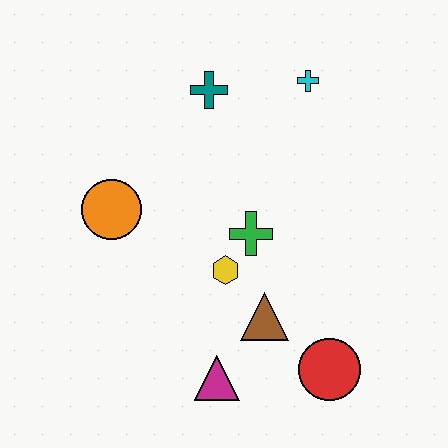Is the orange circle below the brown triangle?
No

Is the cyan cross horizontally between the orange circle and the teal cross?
No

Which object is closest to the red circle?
The brown triangle is closest to the red circle.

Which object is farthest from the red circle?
The teal cross is farthest from the red circle.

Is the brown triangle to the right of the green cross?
Yes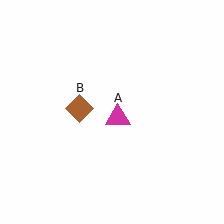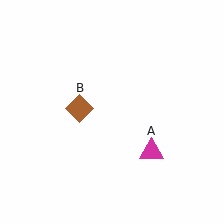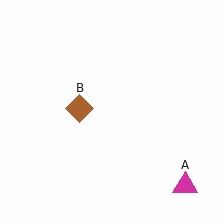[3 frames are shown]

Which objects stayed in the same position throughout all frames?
Brown diamond (object B) remained stationary.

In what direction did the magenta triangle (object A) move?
The magenta triangle (object A) moved down and to the right.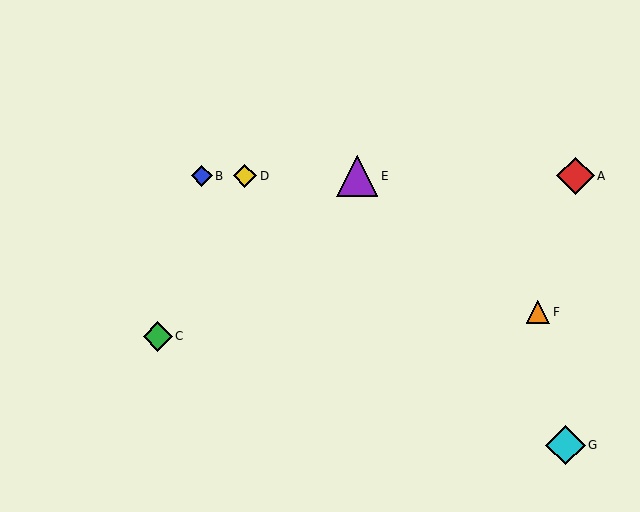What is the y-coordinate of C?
Object C is at y≈336.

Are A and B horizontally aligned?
Yes, both are at y≈176.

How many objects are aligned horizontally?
4 objects (A, B, D, E) are aligned horizontally.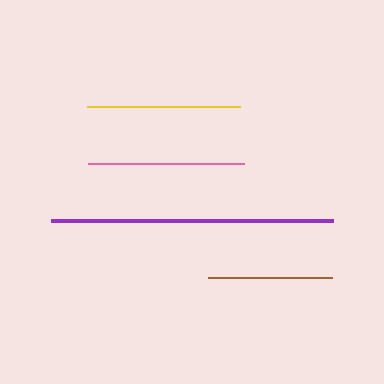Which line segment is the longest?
The purple line is the longest at approximately 282 pixels.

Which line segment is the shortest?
The brown line is the shortest at approximately 124 pixels.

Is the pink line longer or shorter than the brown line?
The pink line is longer than the brown line.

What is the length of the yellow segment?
The yellow segment is approximately 153 pixels long.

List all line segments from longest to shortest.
From longest to shortest: purple, pink, yellow, brown.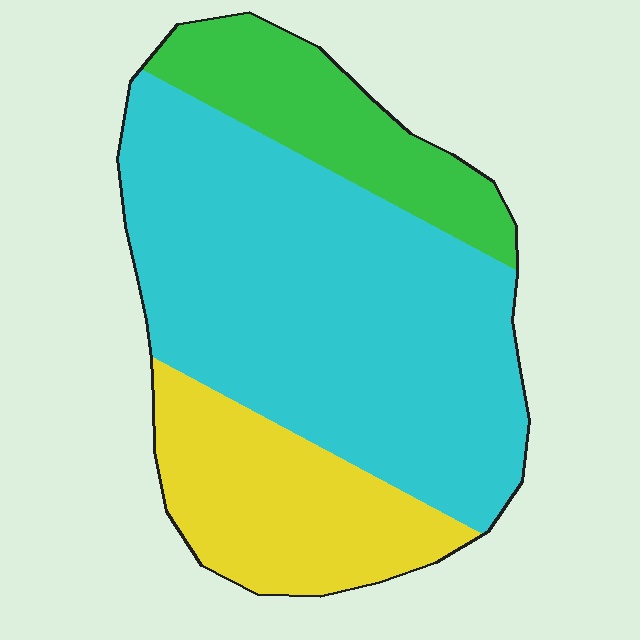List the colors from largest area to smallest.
From largest to smallest: cyan, yellow, green.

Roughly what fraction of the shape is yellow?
Yellow covers roughly 25% of the shape.